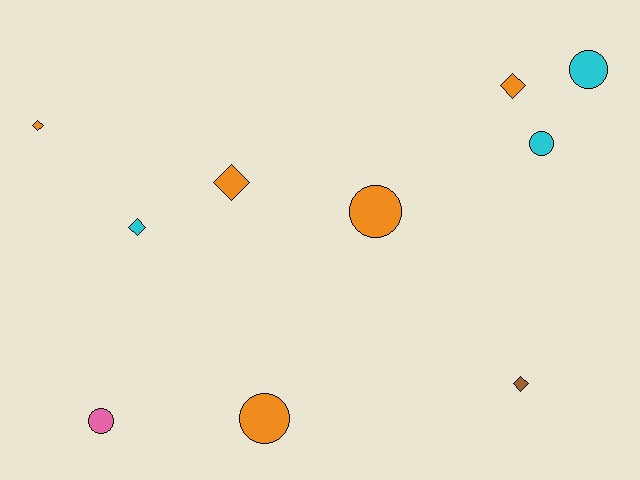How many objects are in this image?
There are 10 objects.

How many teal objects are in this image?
There are no teal objects.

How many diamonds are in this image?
There are 5 diamonds.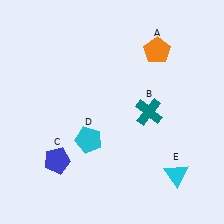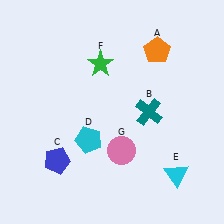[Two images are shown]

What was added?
A green star (F), a pink circle (G) were added in Image 2.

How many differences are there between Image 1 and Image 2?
There are 2 differences between the two images.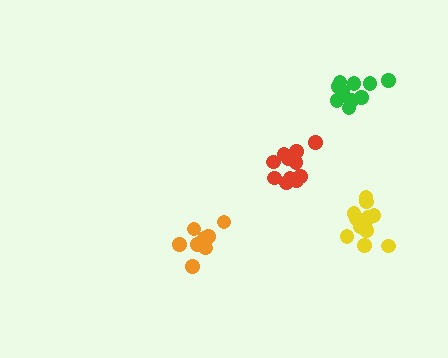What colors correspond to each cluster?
The clusters are colored: green, yellow, red, orange.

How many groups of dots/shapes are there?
There are 4 groups.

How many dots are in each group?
Group 1: 10 dots, Group 2: 12 dots, Group 3: 12 dots, Group 4: 9 dots (43 total).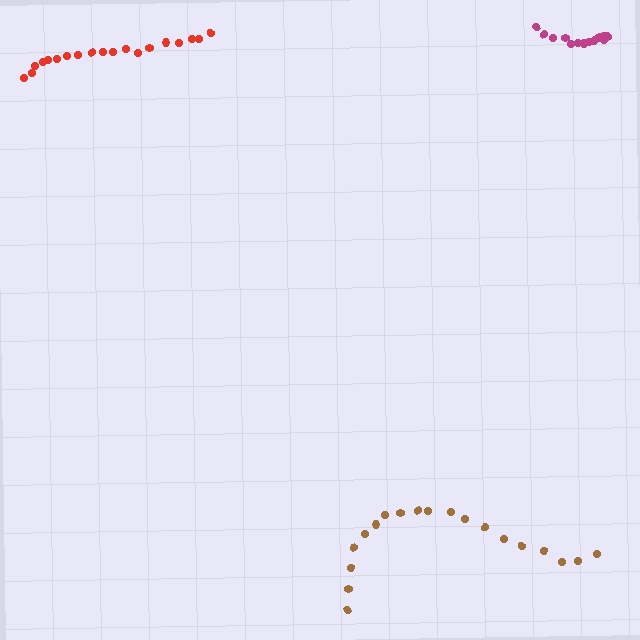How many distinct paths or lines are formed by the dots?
There are 3 distinct paths.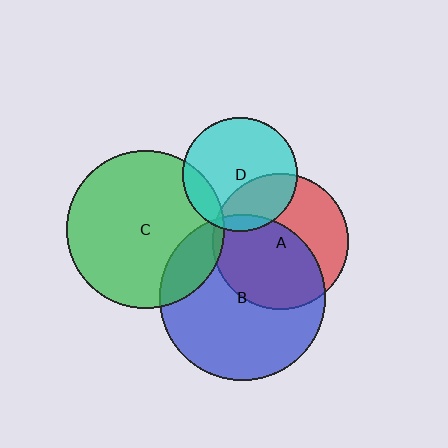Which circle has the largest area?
Circle B (blue).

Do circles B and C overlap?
Yes.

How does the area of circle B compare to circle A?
Approximately 1.5 times.